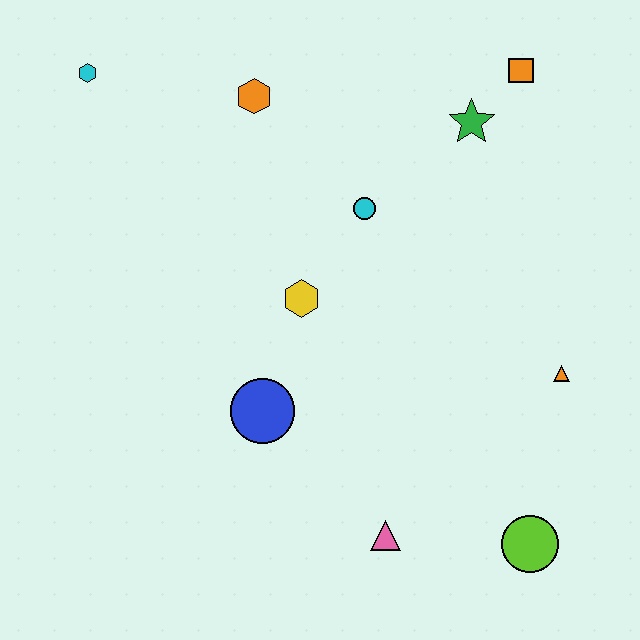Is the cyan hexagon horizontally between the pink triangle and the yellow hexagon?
No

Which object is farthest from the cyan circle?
The lime circle is farthest from the cyan circle.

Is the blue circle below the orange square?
Yes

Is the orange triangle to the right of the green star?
Yes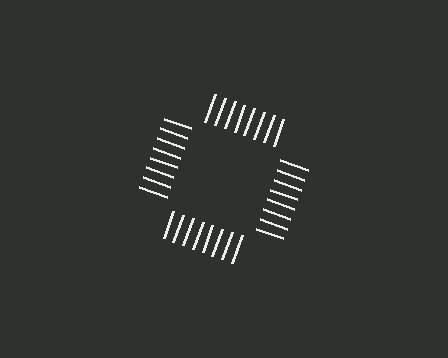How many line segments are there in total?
32 — 8 along each of the 4 edges.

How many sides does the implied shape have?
4 sides — the line-ends trace a square.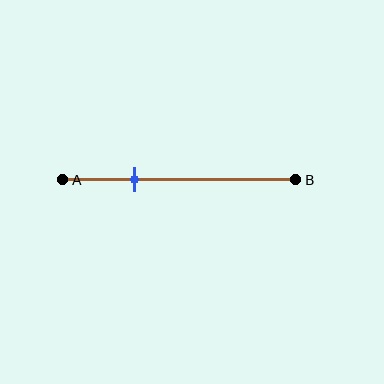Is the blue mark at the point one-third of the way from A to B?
Yes, the mark is approximately at the one-third point.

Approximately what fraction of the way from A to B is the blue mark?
The blue mark is approximately 30% of the way from A to B.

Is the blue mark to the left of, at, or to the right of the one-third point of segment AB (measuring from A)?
The blue mark is approximately at the one-third point of segment AB.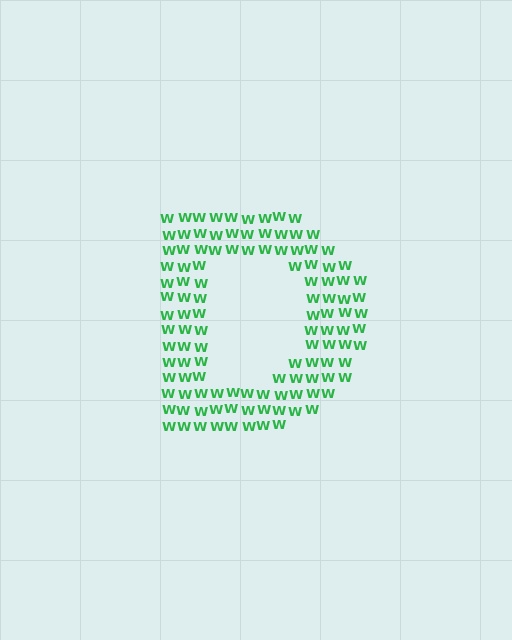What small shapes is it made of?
It is made of small letter W's.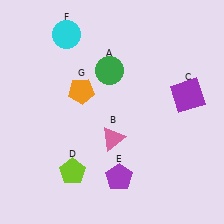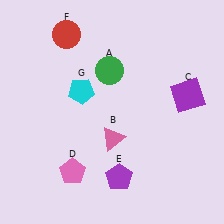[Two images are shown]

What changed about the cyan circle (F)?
In Image 1, F is cyan. In Image 2, it changed to red.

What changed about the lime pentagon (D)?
In Image 1, D is lime. In Image 2, it changed to pink.